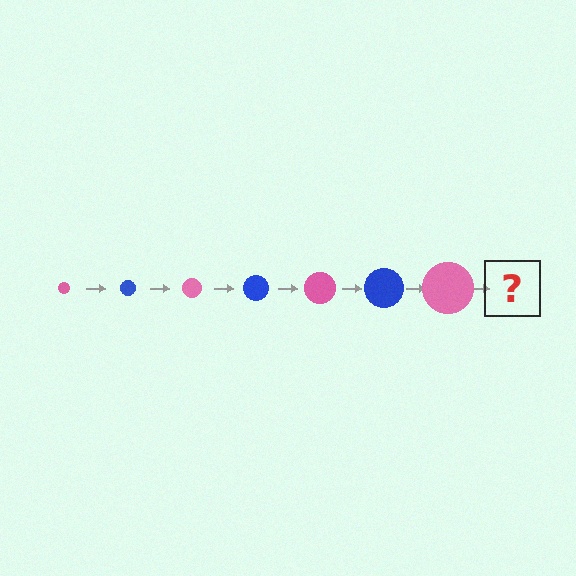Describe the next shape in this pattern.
It should be a blue circle, larger than the previous one.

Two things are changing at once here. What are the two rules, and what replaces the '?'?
The two rules are that the circle grows larger each step and the color cycles through pink and blue. The '?' should be a blue circle, larger than the previous one.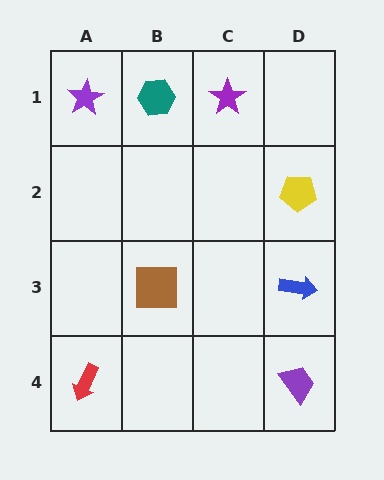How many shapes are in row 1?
3 shapes.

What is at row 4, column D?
A purple trapezoid.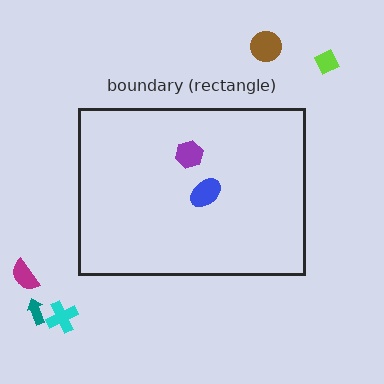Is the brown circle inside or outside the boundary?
Outside.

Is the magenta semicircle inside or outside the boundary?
Outside.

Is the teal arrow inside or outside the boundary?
Outside.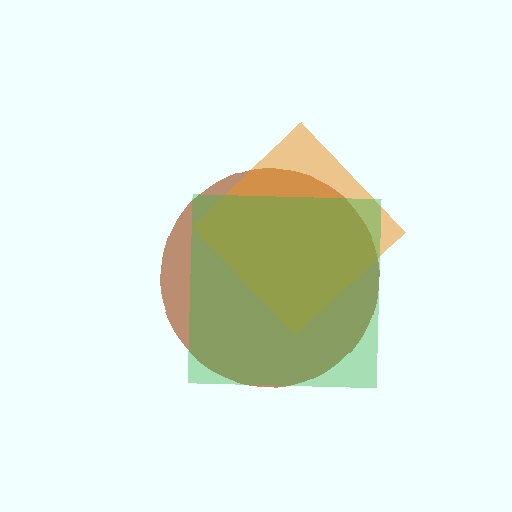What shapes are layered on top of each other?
The layered shapes are: a brown circle, an orange diamond, a green square.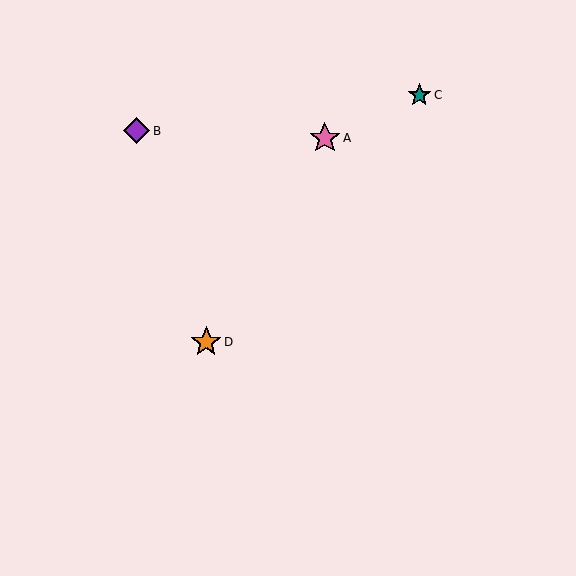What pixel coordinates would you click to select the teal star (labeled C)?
Click at (419, 95) to select the teal star C.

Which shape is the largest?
The pink star (labeled A) is the largest.